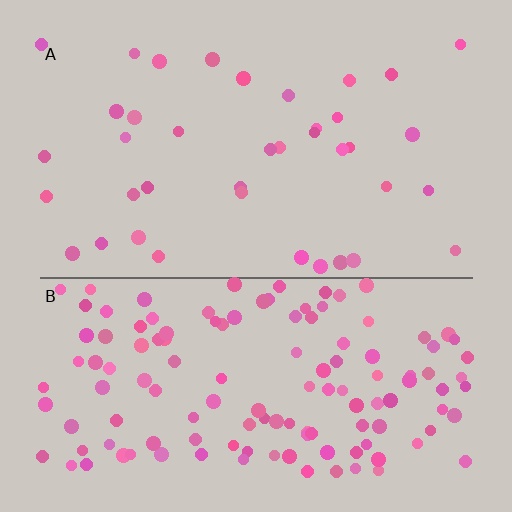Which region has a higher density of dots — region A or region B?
B (the bottom).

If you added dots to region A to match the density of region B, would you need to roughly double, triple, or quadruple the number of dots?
Approximately triple.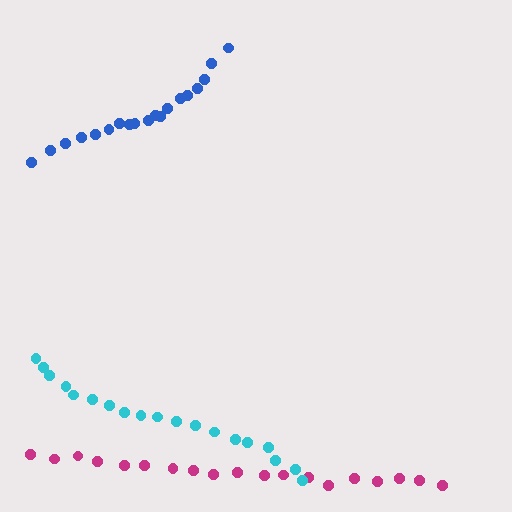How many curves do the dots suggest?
There are 3 distinct paths.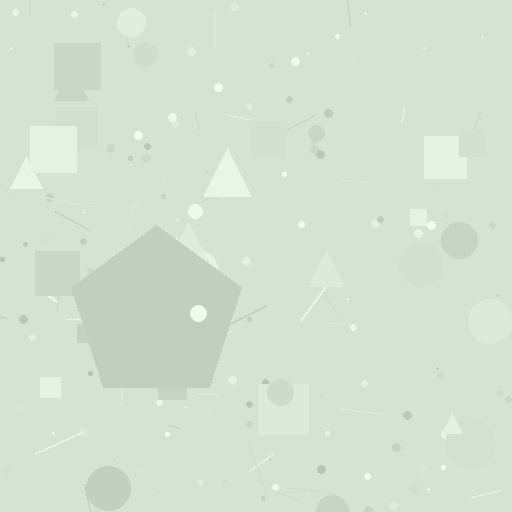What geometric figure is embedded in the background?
A pentagon is embedded in the background.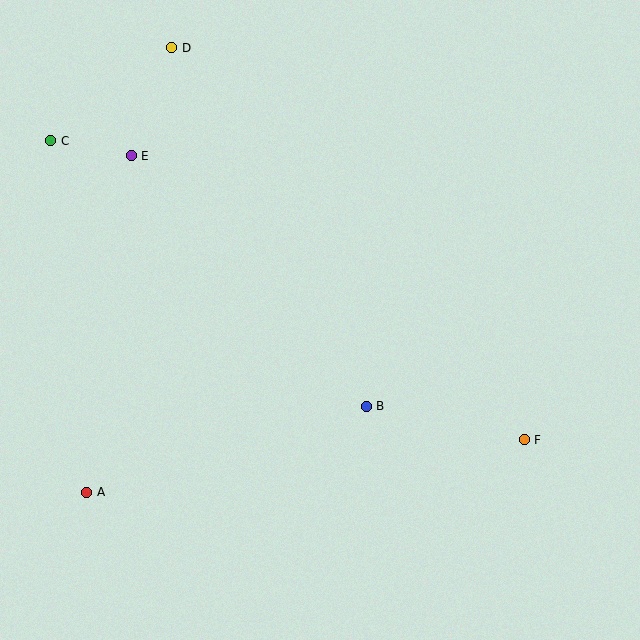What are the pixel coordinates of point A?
Point A is at (87, 492).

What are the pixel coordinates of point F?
Point F is at (524, 440).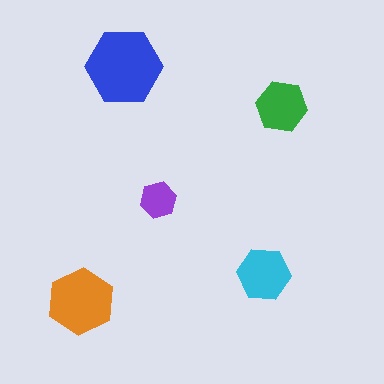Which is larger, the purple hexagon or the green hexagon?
The green one.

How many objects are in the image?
There are 5 objects in the image.